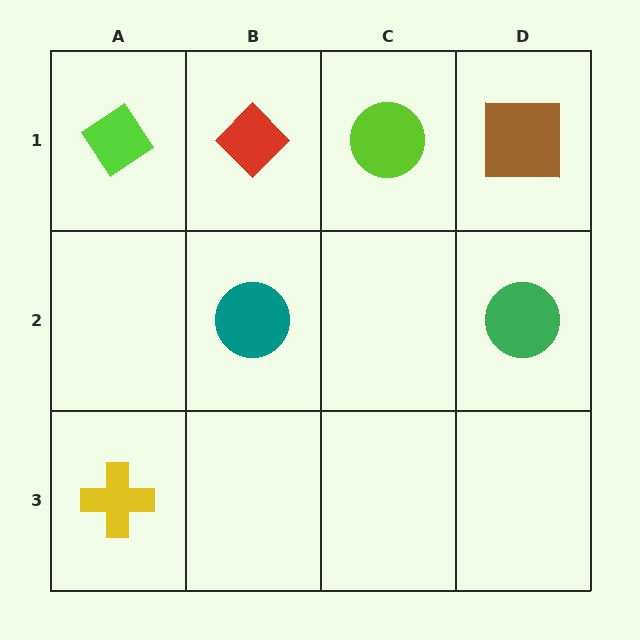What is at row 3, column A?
A yellow cross.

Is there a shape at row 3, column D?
No, that cell is empty.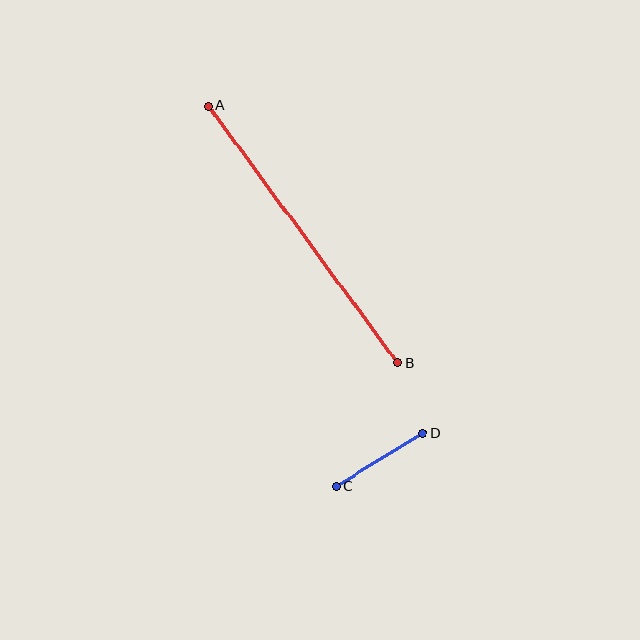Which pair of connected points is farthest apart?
Points A and B are farthest apart.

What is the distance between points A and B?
The distance is approximately 319 pixels.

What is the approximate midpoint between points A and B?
The midpoint is at approximately (303, 234) pixels.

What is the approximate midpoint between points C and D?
The midpoint is at approximately (379, 460) pixels.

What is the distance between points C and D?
The distance is approximately 100 pixels.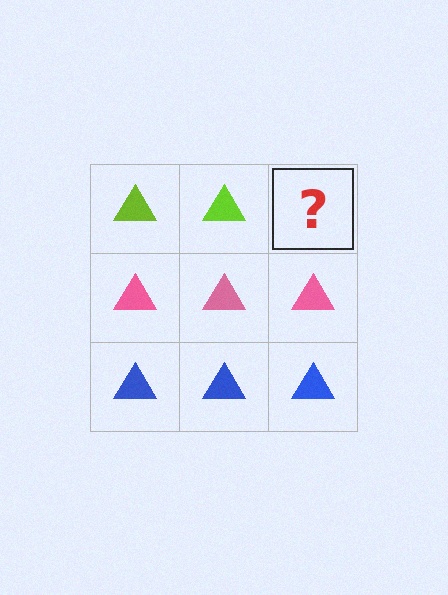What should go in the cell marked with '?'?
The missing cell should contain a lime triangle.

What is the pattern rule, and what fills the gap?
The rule is that each row has a consistent color. The gap should be filled with a lime triangle.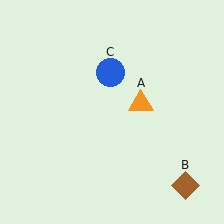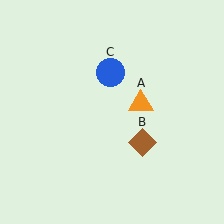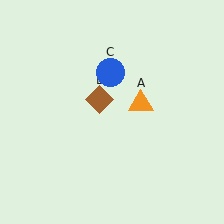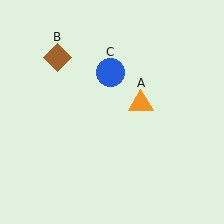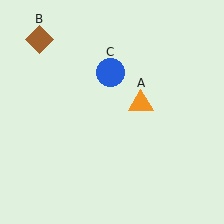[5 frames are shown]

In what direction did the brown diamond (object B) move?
The brown diamond (object B) moved up and to the left.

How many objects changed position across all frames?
1 object changed position: brown diamond (object B).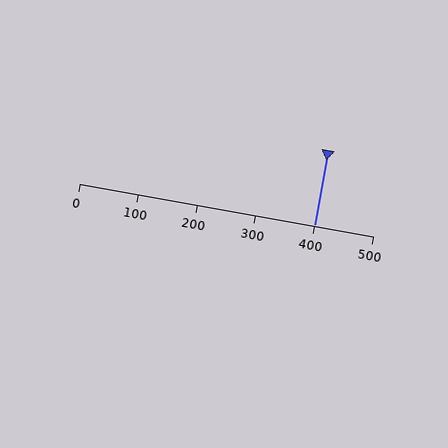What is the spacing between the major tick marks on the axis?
The major ticks are spaced 100 apart.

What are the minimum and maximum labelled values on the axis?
The axis runs from 0 to 500.